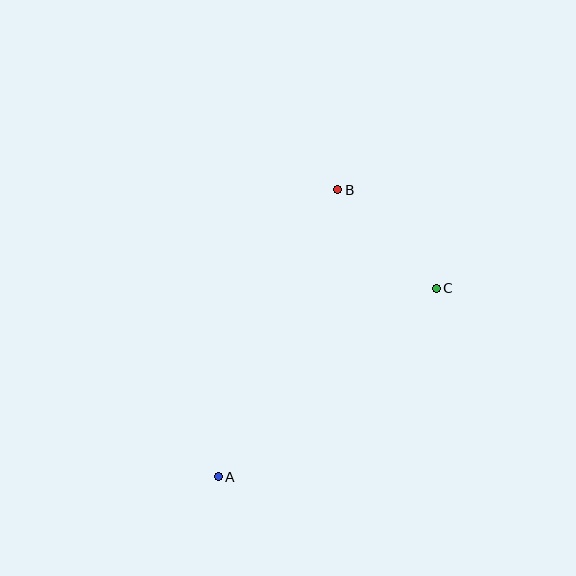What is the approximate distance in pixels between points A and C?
The distance between A and C is approximately 288 pixels.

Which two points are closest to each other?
Points B and C are closest to each other.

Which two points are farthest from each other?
Points A and B are farthest from each other.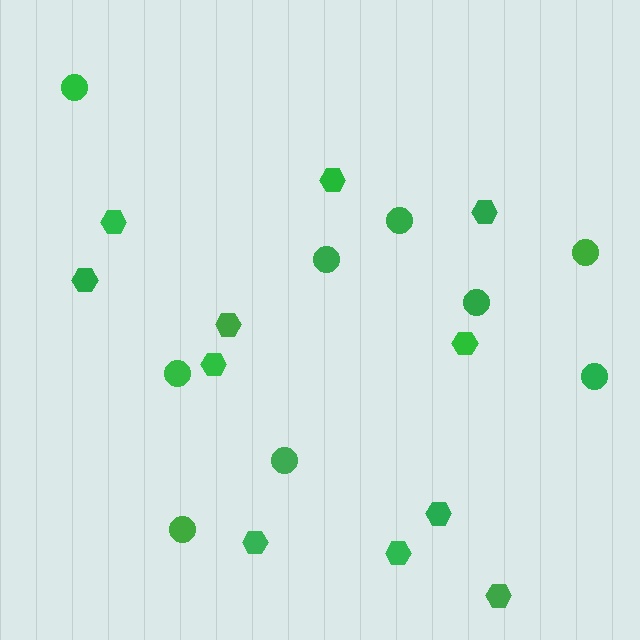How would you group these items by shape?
There are 2 groups: one group of circles (9) and one group of hexagons (11).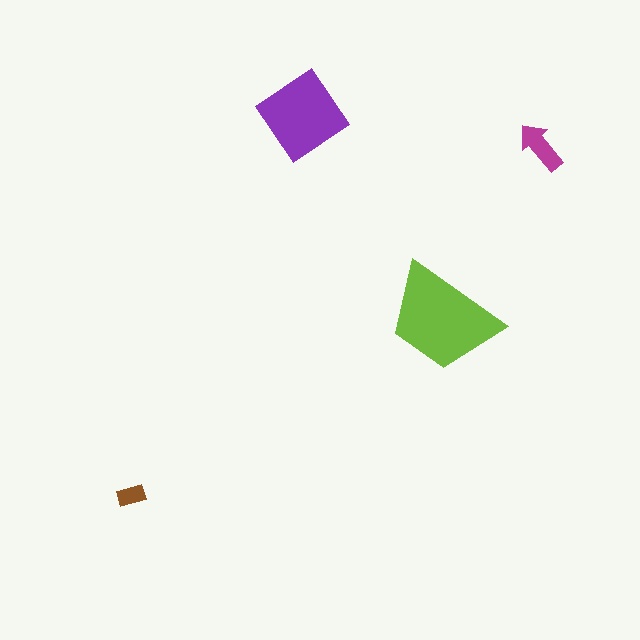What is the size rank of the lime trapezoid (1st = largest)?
1st.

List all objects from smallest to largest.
The brown rectangle, the magenta arrow, the purple diamond, the lime trapezoid.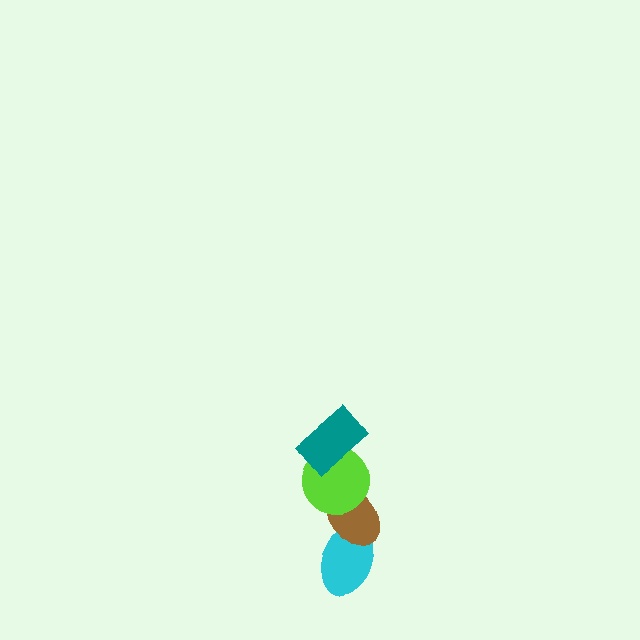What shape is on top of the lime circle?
The teal rectangle is on top of the lime circle.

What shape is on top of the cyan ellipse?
The brown ellipse is on top of the cyan ellipse.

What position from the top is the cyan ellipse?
The cyan ellipse is 4th from the top.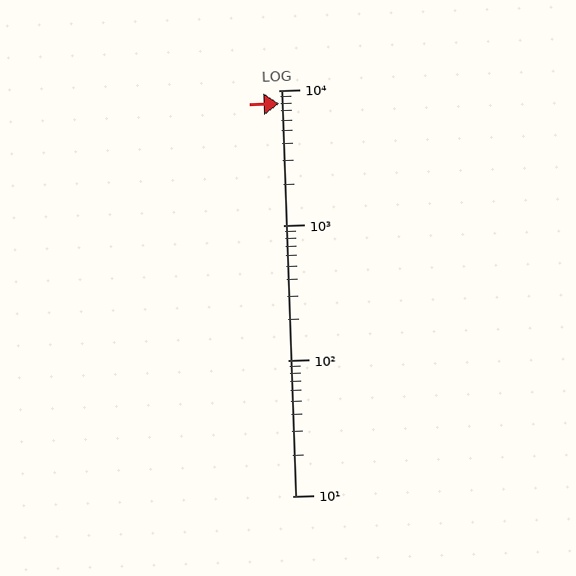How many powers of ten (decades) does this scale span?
The scale spans 3 decades, from 10 to 10000.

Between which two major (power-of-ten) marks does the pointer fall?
The pointer is between 1000 and 10000.